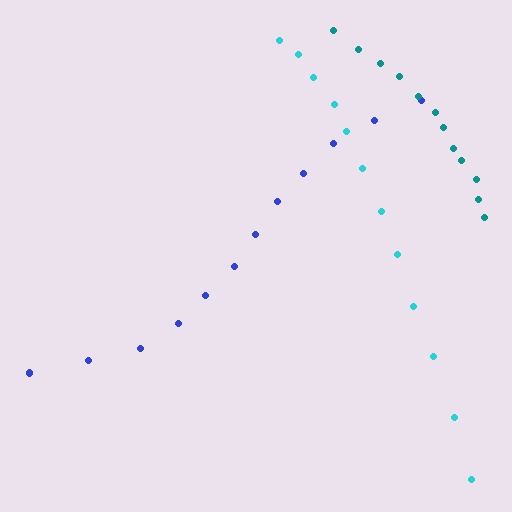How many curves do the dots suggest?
There are 3 distinct paths.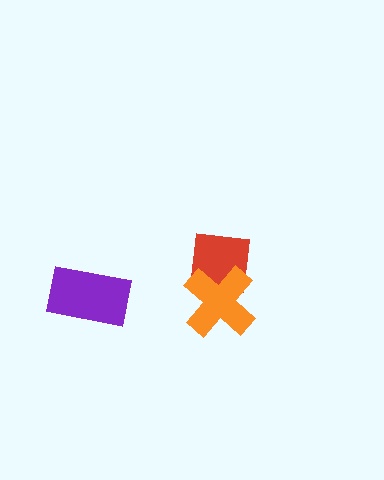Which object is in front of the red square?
The orange cross is in front of the red square.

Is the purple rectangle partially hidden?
No, no other shape covers it.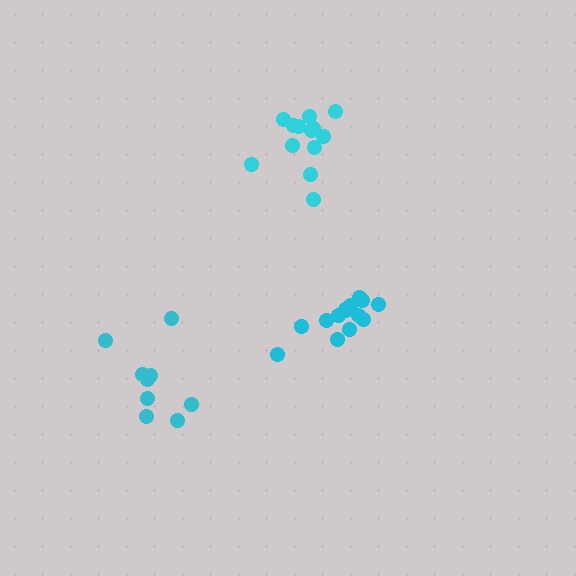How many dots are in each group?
Group 1: 9 dots, Group 2: 13 dots, Group 3: 14 dots (36 total).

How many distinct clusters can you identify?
There are 3 distinct clusters.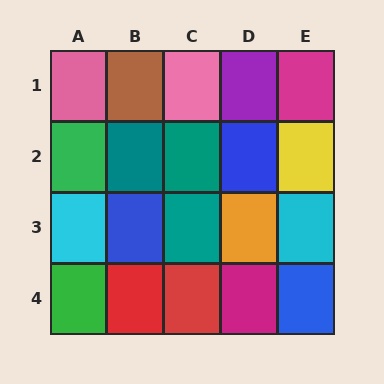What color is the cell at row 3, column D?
Orange.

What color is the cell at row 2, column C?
Teal.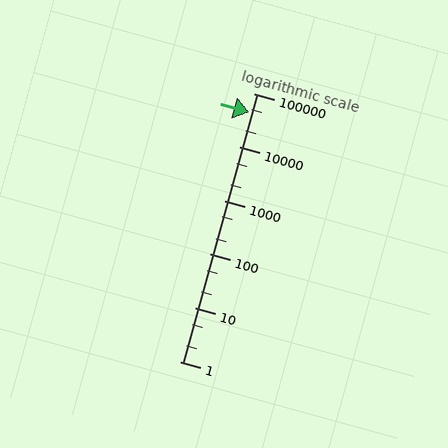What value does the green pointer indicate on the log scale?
The pointer indicates approximately 44000.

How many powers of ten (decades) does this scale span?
The scale spans 5 decades, from 1 to 100000.